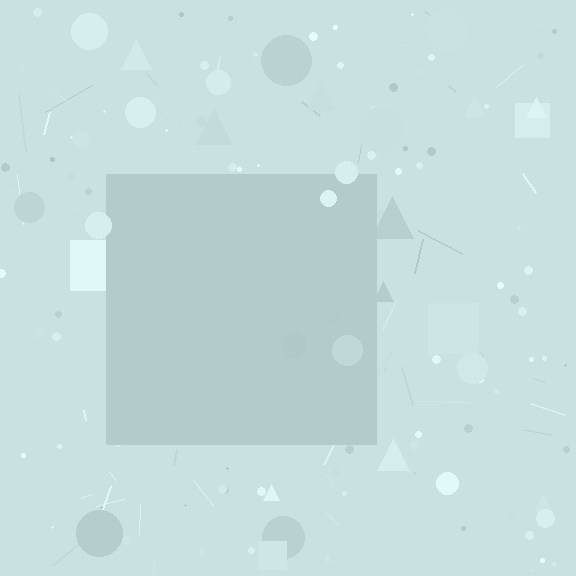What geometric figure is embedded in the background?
A square is embedded in the background.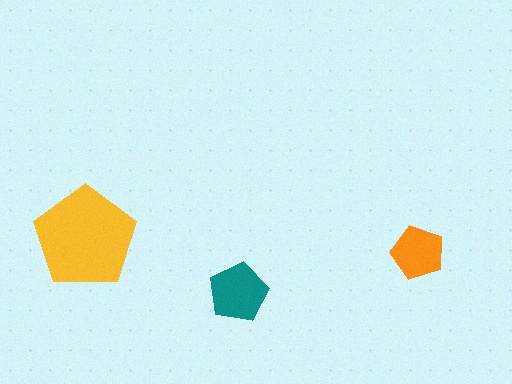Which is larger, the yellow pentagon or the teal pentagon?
The yellow one.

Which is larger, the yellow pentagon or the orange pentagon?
The yellow one.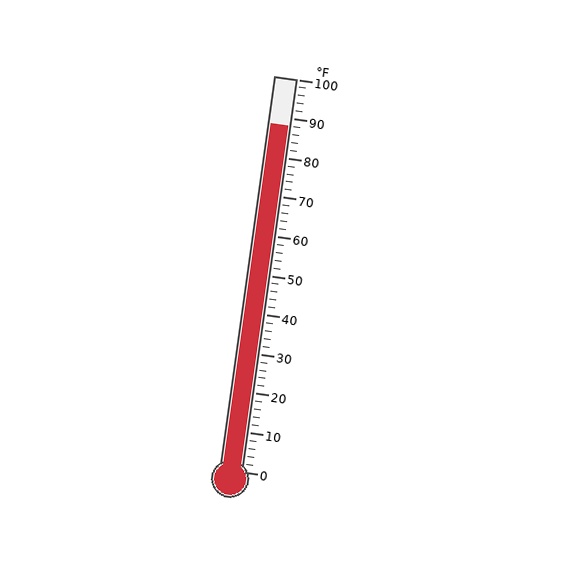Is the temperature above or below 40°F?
The temperature is above 40°F.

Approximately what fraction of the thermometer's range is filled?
The thermometer is filled to approximately 90% of its range.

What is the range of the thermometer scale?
The thermometer scale ranges from 0°F to 100°F.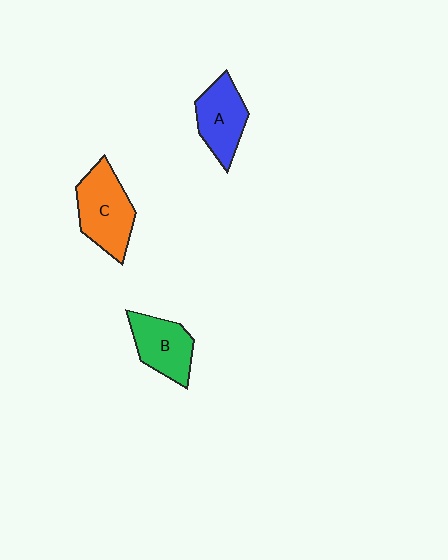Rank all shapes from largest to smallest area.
From largest to smallest: C (orange), A (blue), B (green).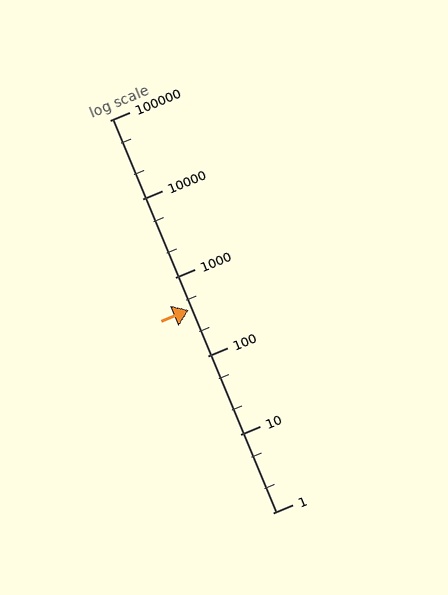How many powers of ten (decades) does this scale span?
The scale spans 5 decades, from 1 to 100000.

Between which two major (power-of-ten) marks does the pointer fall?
The pointer is between 100 and 1000.